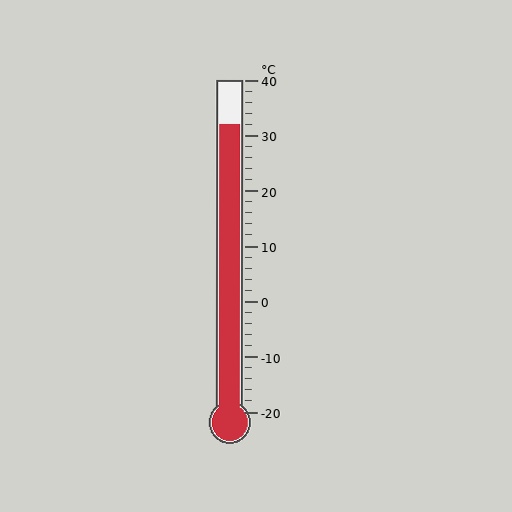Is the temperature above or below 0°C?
The temperature is above 0°C.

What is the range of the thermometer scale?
The thermometer scale ranges from -20°C to 40°C.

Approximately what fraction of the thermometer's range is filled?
The thermometer is filled to approximately 85% of its range.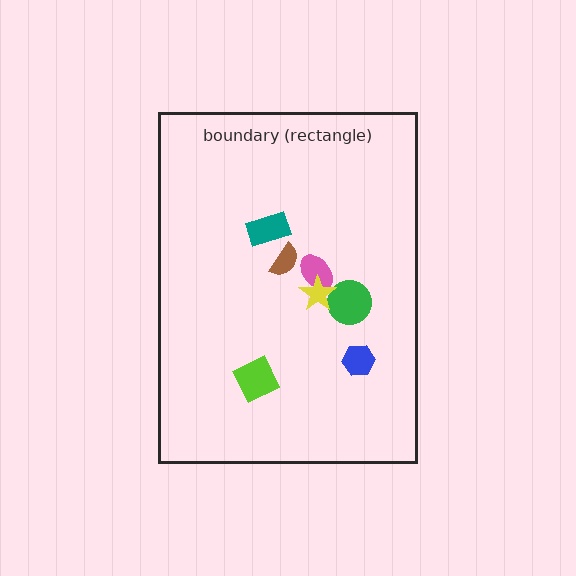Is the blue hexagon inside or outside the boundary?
Inside.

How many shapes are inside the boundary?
7 inside, 0 outside.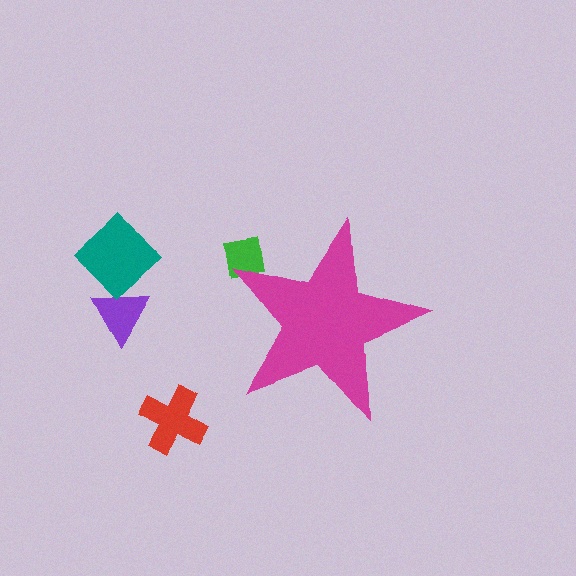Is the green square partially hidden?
Yes, the green square is partially hidden behind the magenta star.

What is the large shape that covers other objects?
A magenta star.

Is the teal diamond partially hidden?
No, the teal diamond is fully visible.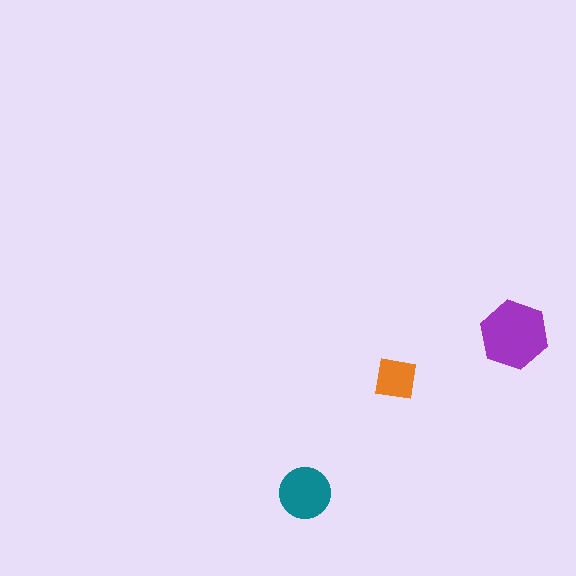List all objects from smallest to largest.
The orange square, the teal circle, the purple hexagon.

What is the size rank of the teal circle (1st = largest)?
2nd.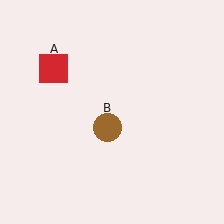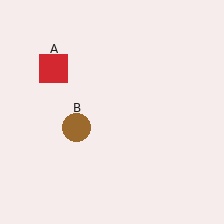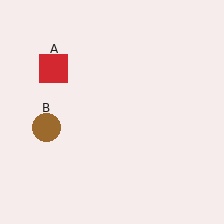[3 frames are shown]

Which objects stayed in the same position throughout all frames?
Red square (object A) remained stationary.